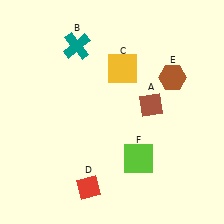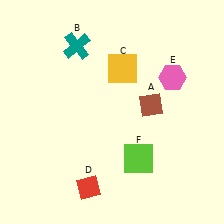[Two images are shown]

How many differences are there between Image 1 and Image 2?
There is 1 difference between the two images.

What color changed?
The hexagon (E) changed from brown in Image 1 to pink in Image 2.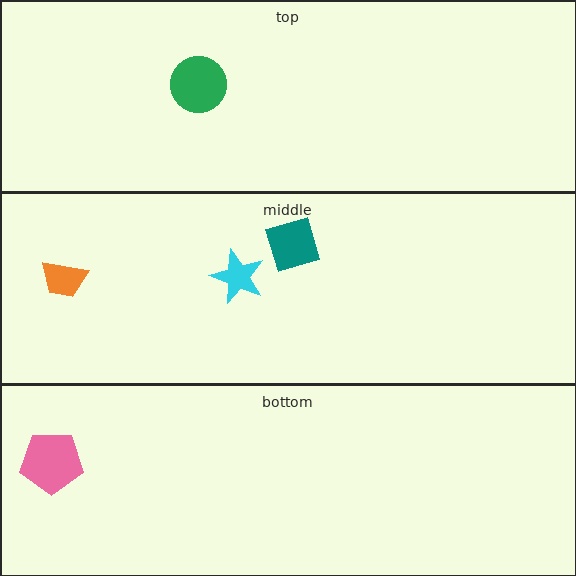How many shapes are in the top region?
1.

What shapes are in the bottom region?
The pink pentagon.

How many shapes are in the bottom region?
1.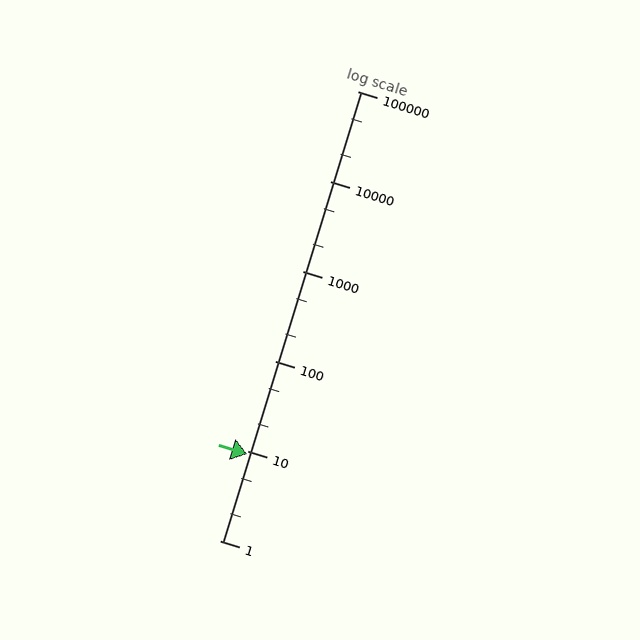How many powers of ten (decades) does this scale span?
The scale spans 5 decades, from 1 to 100000.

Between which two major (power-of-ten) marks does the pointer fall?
The pointer is between 1 and 10.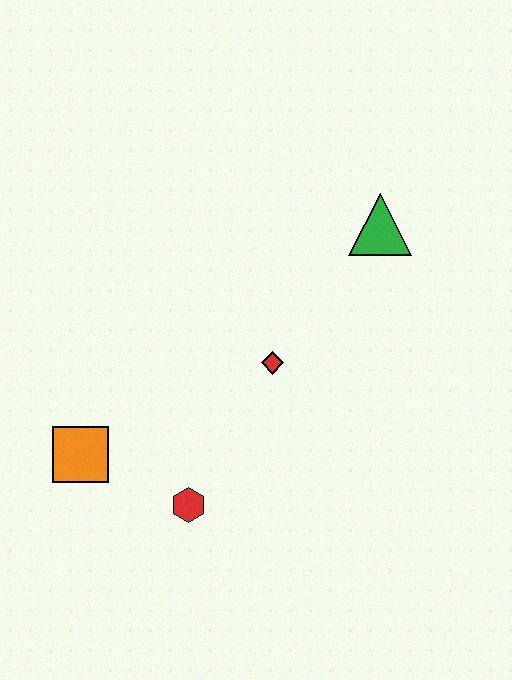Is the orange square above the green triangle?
No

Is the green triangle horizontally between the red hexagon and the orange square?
No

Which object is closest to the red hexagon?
The orange square is closest to the red hexagon.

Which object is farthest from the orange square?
The green triangle is farthest from the orange square.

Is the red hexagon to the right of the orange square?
Yes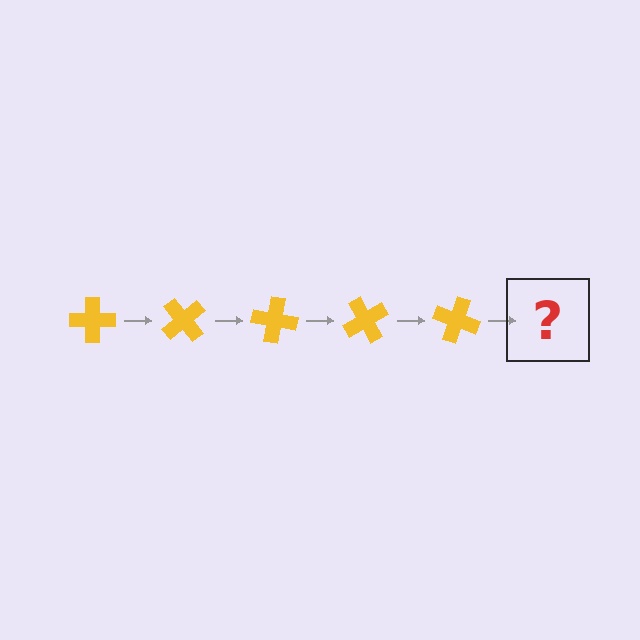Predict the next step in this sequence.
The next step is a yellow cross rotated 250 degrees.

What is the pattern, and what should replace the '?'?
The pattern is that the cross rotates 50 degrees each step. The '?' should be a yellow cross rotated 250 degrees.